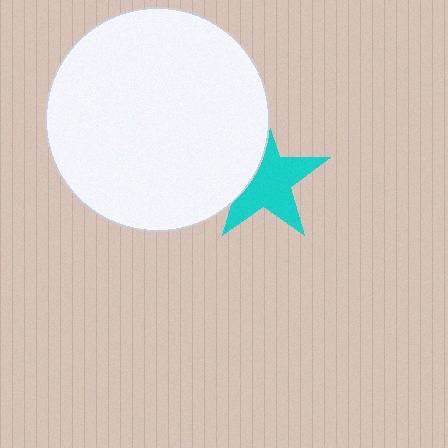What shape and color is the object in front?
The object in front is a white circle.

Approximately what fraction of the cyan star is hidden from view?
Roughly 33% of the cyan star is hidden behind the white circle.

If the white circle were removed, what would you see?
You would see the complete cyan star.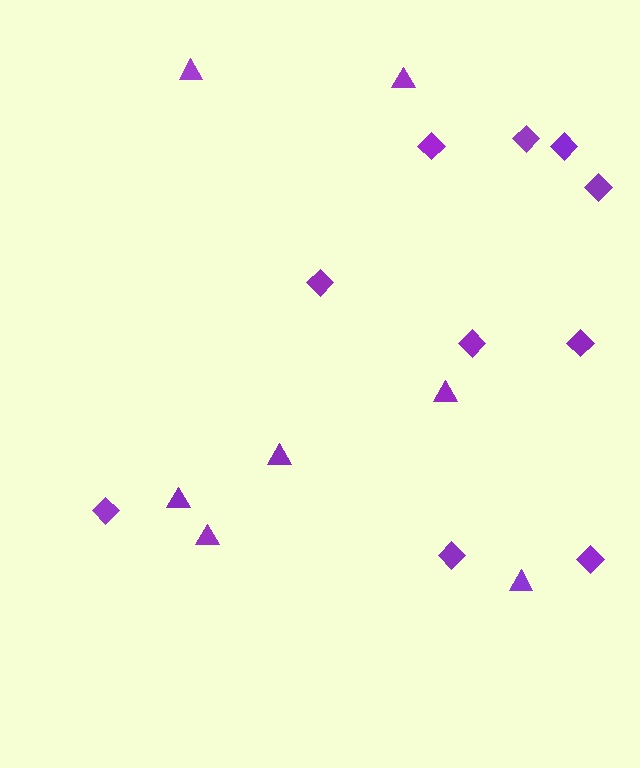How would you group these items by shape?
There are 2 groups: one group of diamonds (10) and one group of triangles (7).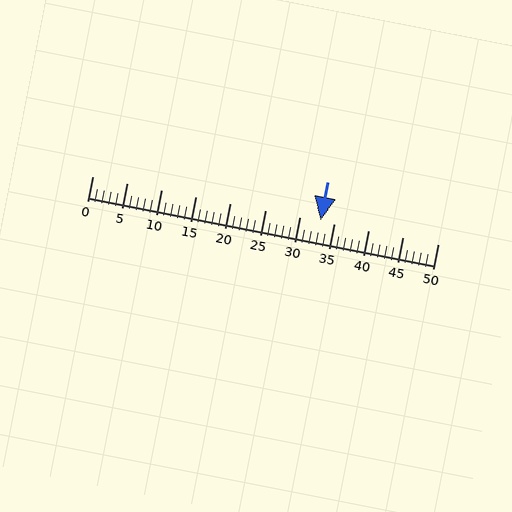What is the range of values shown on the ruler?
The ruler shows values from 0 to 50.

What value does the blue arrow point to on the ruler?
The blue arrow points to approximately 33.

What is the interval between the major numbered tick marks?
The major tick marks are spaced 5 units apart.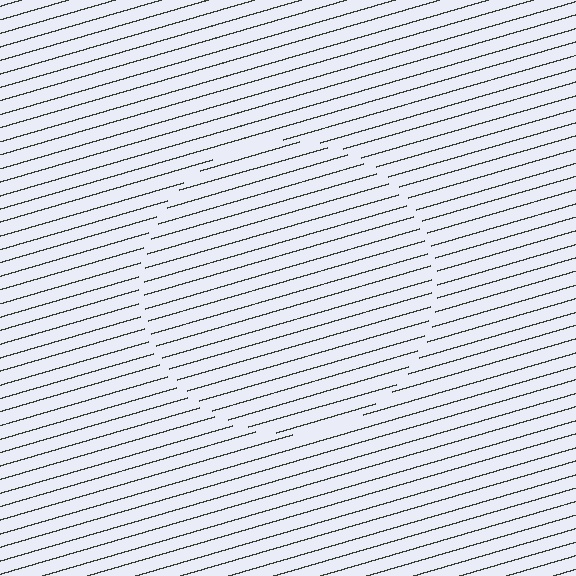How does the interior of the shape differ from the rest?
The interior of the shape contains the same grating, shifted by half a period — the contour is defined by the phase discontinuity where line-ends from the inner and outer gratings abut.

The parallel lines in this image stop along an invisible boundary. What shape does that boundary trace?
An illusory circle. The interior of the shape contains the same grating, shifted by half a period — the contour is defined by the phase discontinuity where line-ends from the inner and outer gratings abut.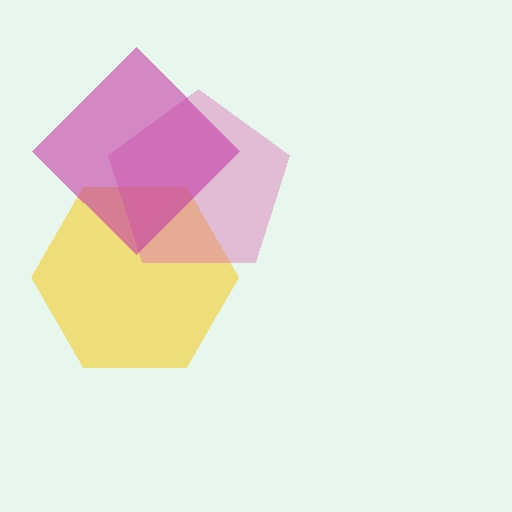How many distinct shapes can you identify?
There are 3 distinct shapes: a yellow hexagon, a pink pentagon, a magenta diamond.